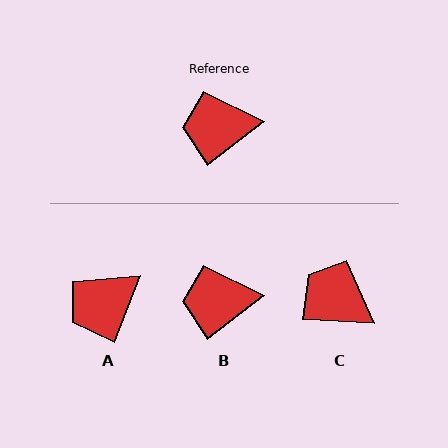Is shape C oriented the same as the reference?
No, it is off by about 41 degrees.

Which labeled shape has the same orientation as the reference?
B.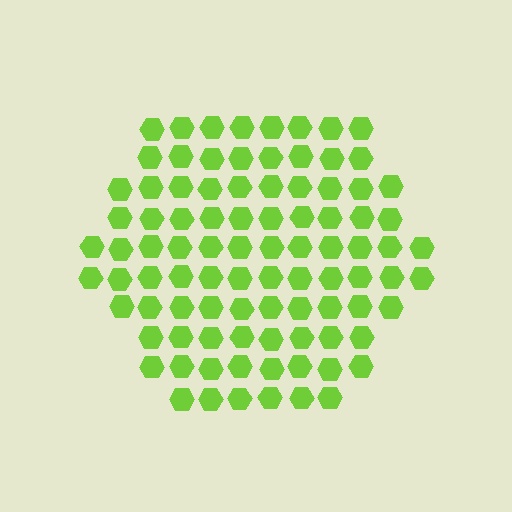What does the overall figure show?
The overall figure shows a hexagon.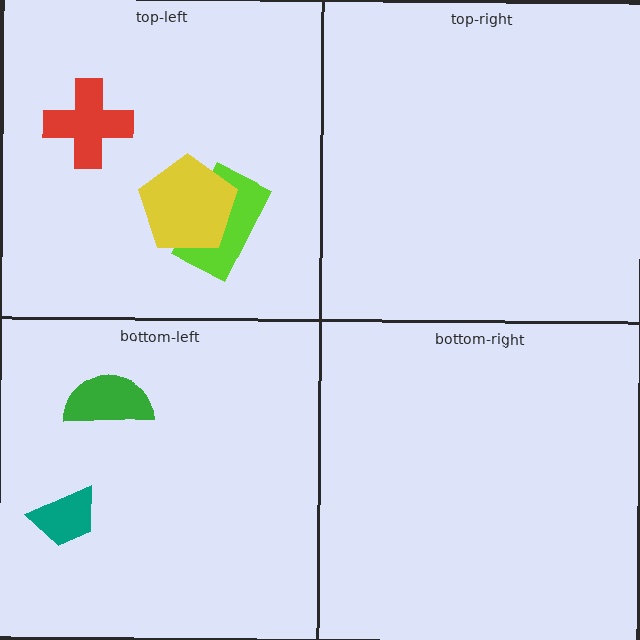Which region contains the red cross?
The top-left region.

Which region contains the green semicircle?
The bottom-left region.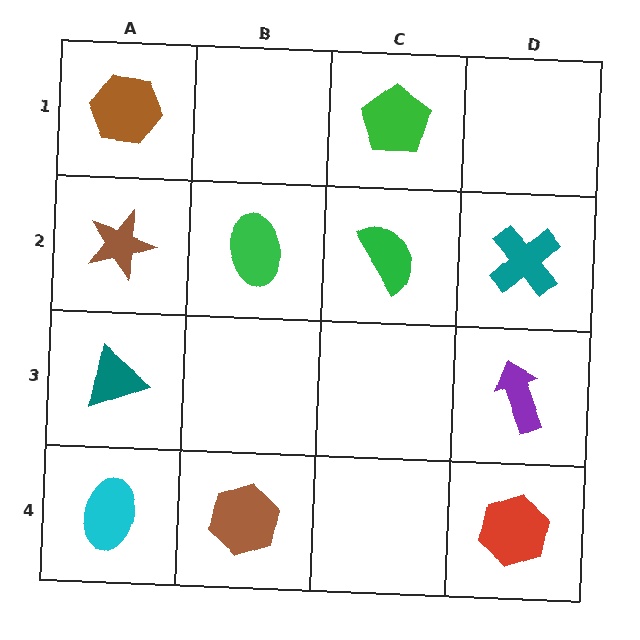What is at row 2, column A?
A brown star.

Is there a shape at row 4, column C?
No, that cell is empty.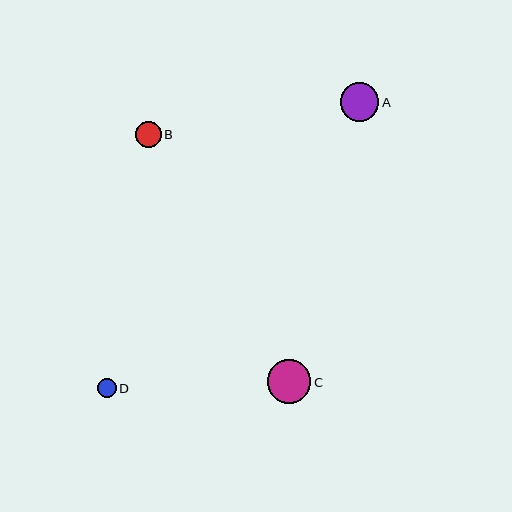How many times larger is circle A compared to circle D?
Circle A is approximately 2.1 times the size of circle D.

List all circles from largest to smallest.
From largest to smallest: C, A, B, D.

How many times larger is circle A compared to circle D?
Circle A is approximately 2.1 times the size of circle D.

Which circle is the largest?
Circle C is the largest with a size of approximately 44 pixels.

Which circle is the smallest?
Circle D is the smallest with a size of approximately 19 pixels.